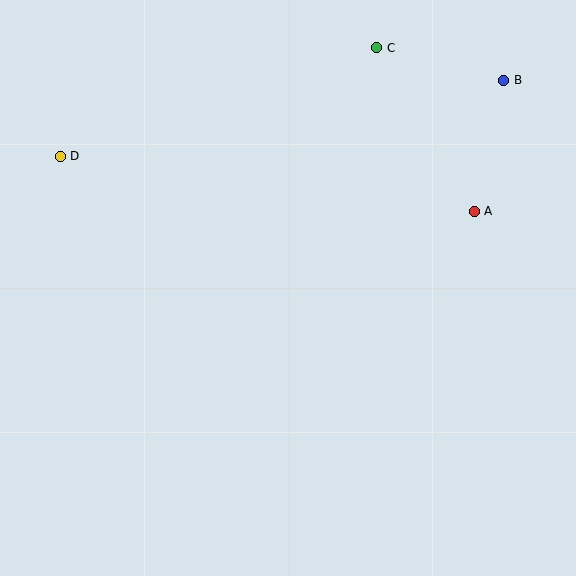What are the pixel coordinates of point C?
Point C is at (377, 48).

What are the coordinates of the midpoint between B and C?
The midpoint between B and C is at (440, 64).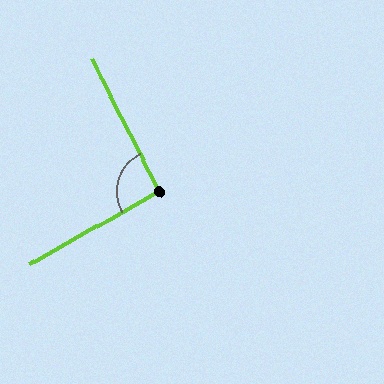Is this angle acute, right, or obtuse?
It is approximately a right angle.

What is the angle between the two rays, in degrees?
Approximately 92 degrees.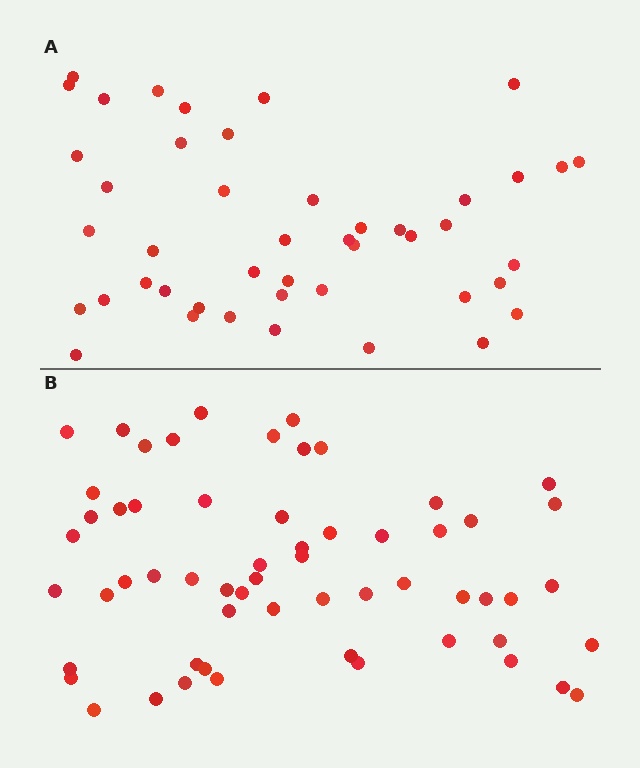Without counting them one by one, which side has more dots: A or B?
Region B (the bottom region) has more dots.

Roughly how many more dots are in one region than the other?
Region B has approximately 15 more dots than region A.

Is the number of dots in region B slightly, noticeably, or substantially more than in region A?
Region B has noticeably more, but not dramatically so. The ratio is roughly 1.3 to 1.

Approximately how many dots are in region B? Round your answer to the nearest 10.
About 60 dots. (The exact count is 59, which rounds to 60.)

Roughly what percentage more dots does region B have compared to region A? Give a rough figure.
About 30% more.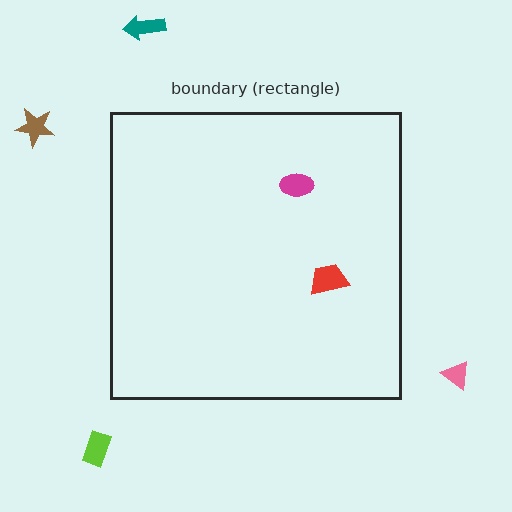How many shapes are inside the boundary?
2 inside, 4 outside.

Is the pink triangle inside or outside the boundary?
Outside.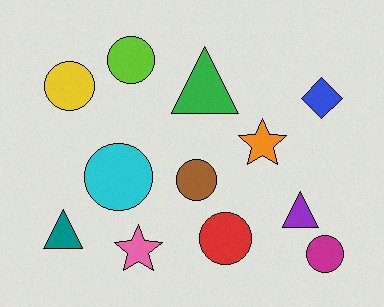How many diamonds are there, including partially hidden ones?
There is 1 diamond.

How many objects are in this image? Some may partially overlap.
There are 12 objects.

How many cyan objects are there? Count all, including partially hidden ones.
There is 1 cyan object.